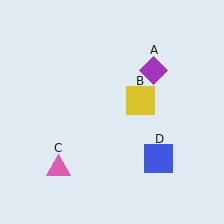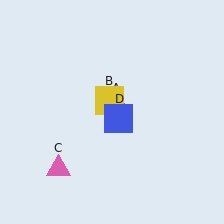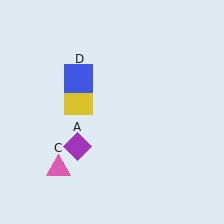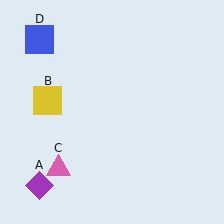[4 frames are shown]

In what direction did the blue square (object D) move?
The blue square (object D) moved up and to the left.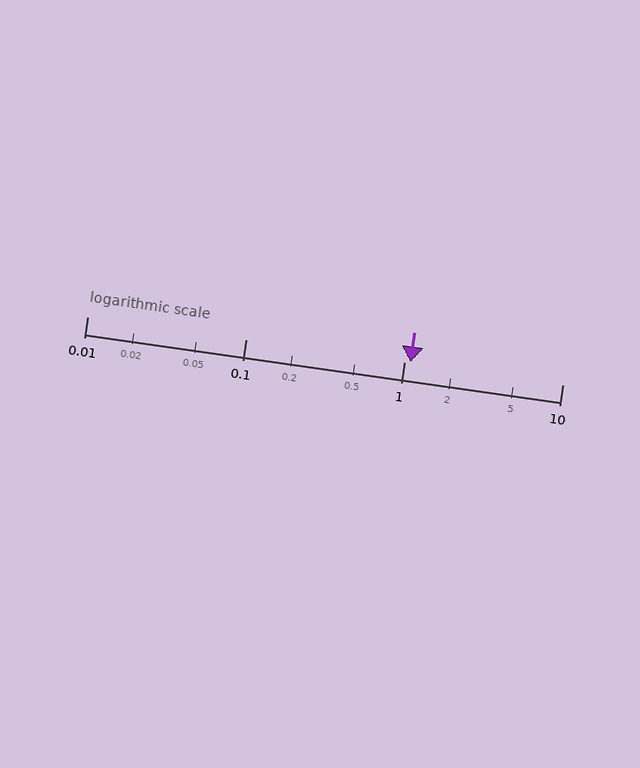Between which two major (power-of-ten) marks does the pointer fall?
The pointer is between 1 and 10.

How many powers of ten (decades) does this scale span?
The scale spans 3 decades, from 0.01 to 10.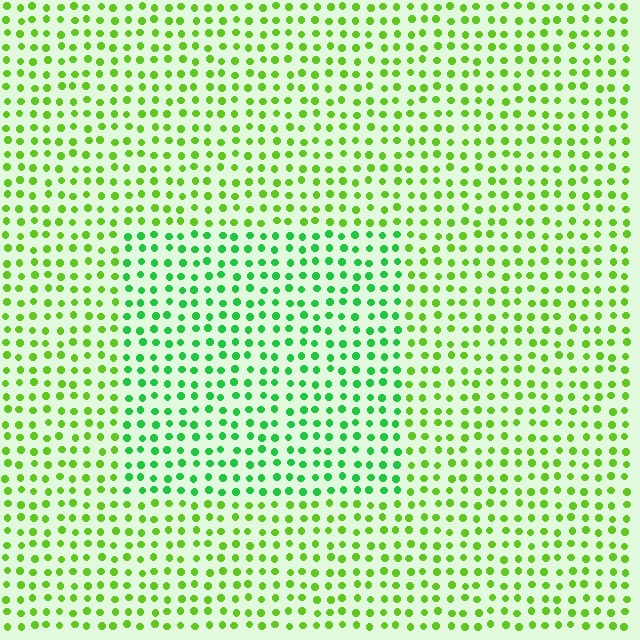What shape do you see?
I see a rectangle.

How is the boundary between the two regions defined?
The boundary is defined purely by a slight shift in hue (about 35 degrees). Spacing, size, and orientation are identical on both sides.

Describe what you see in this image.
The image is filled with small lime elements in a uniform arrangement. A rectangle-shaped region is visible where the elements are tinted to a slightly different hue, forming a subtle color boundary.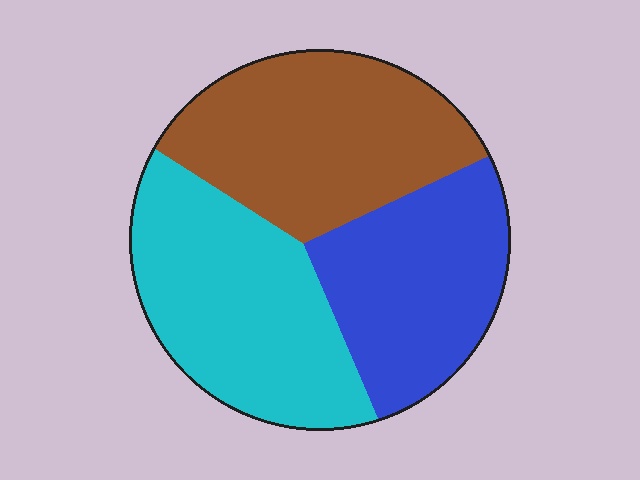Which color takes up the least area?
Blue, at roughly 30%.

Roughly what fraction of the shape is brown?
Brown covers roughly 35% of the shape.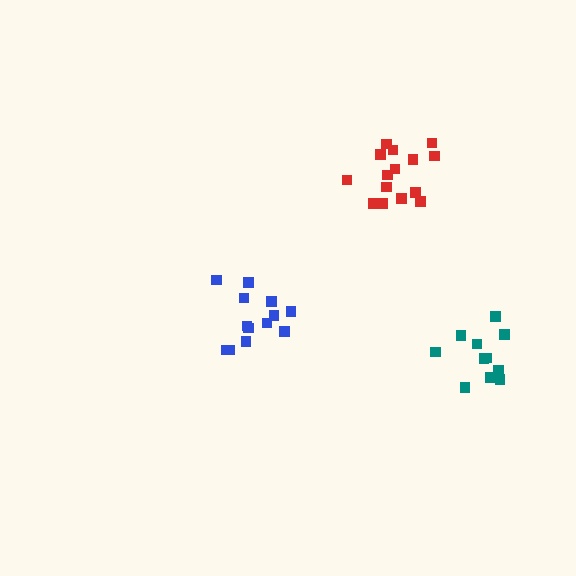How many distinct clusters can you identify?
There are 3 distinct clusters.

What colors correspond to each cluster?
The clusters are colored: blue, teal, red.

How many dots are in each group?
Group 1: 13 dots, Group 2: 11 dots, Group 3: 15 dots (39 total).